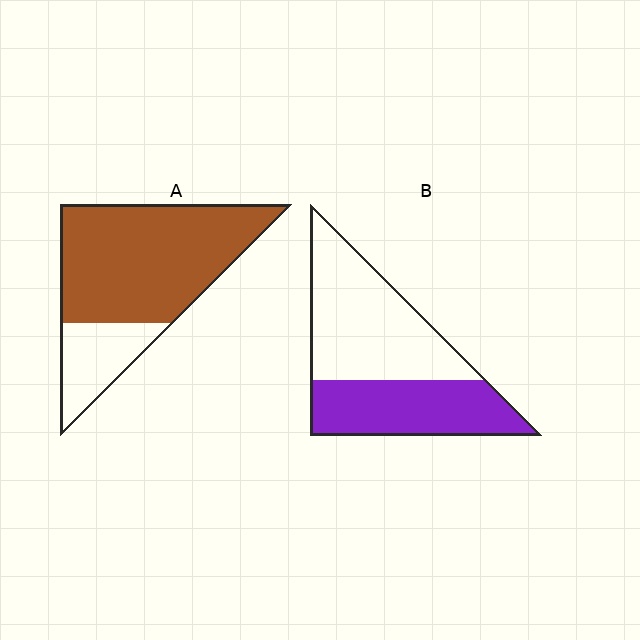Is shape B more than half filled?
No.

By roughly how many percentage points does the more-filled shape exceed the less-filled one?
By roughly 35 percentage points (A over B).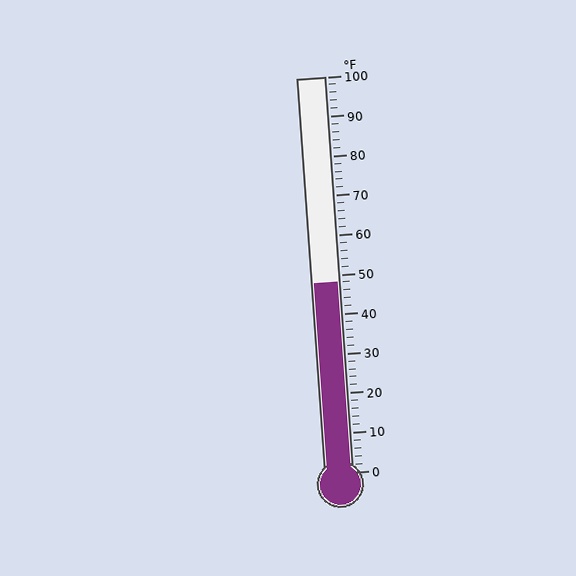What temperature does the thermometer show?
The thermometer shows approximately 48°F.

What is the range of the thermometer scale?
The thermometer scale ranges from 0°F to 100°F.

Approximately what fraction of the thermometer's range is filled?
The thermometer is filled to approximately 50% of its range.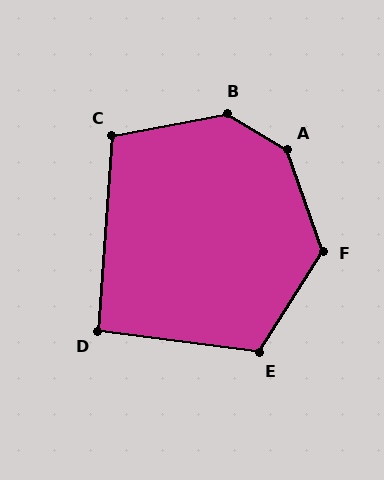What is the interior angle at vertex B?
Approximately 138 degrees (obtuse).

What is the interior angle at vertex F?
Approximately 129 degrees (obtuse).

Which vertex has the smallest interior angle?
D, at approximately 93 degrees.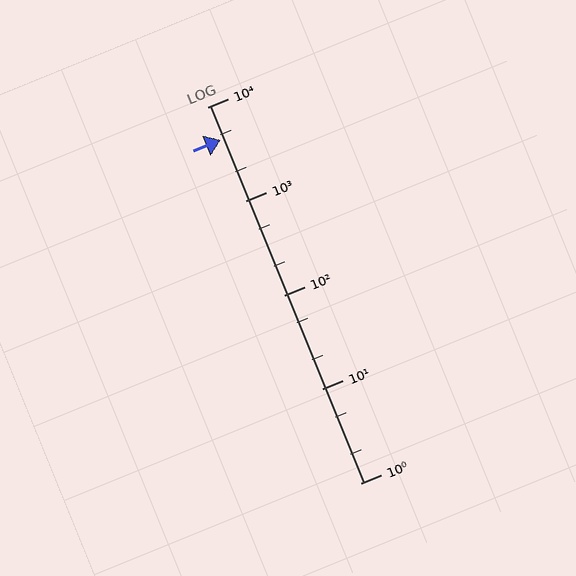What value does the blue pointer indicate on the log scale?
The pointer indicates approximately 4500.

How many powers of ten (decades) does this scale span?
The scale spans 4 decades, from 1 to 10000.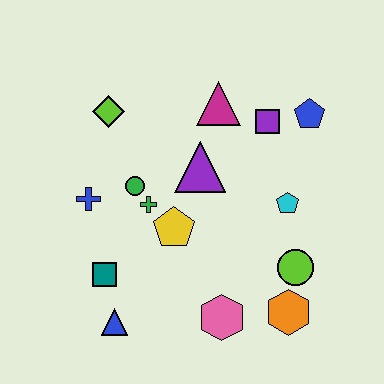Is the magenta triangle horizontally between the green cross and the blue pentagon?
Yes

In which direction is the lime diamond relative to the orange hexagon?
The lime diamond is above the orange hexagon.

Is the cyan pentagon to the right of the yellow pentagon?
Yes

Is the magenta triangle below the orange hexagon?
No